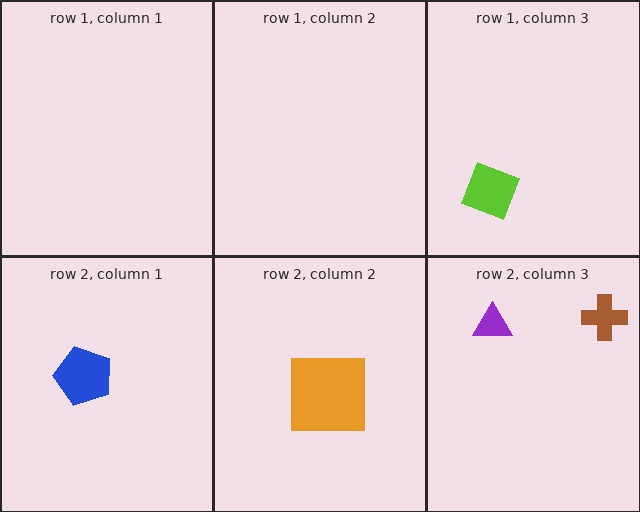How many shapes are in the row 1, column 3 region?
1.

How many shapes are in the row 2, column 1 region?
1.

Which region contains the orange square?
The row 2, column 2 region.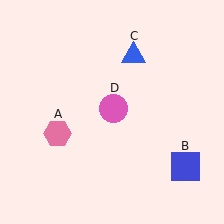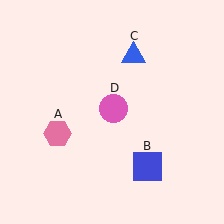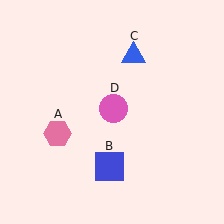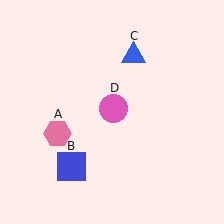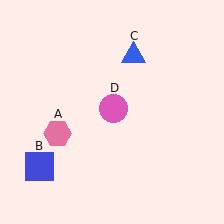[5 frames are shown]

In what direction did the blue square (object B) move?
The blue square (object B) moved left.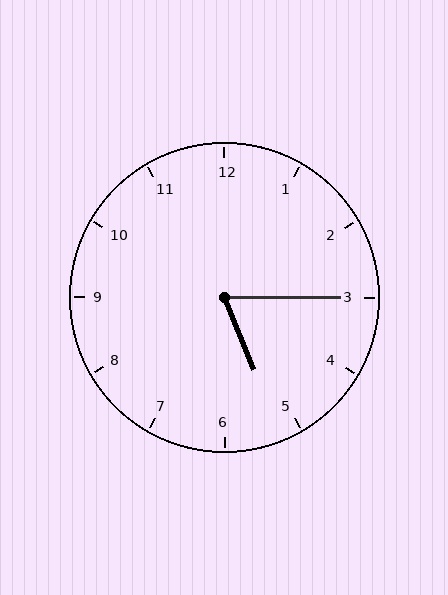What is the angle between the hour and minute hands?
Approximately 68 degrees.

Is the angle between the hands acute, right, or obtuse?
It is acute.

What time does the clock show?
5:15.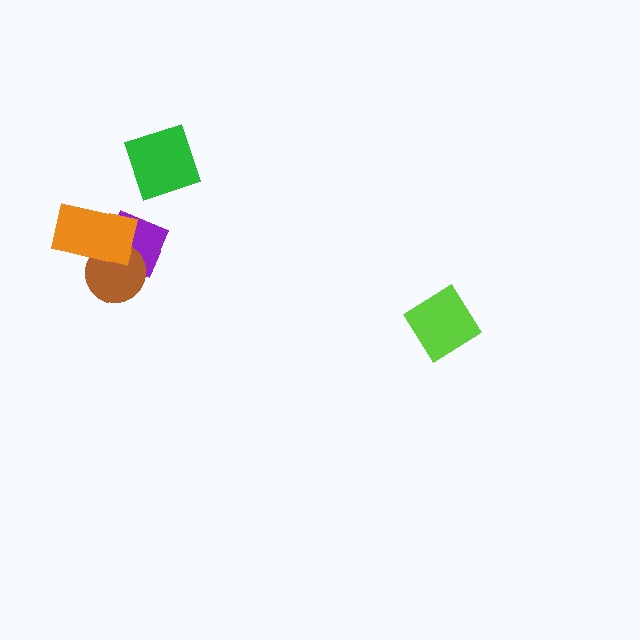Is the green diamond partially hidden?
No, no other shape covers it.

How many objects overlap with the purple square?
2 objects overlap with the purple square.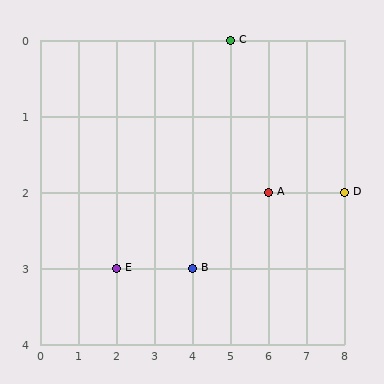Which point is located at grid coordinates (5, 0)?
Point C is at (5, 0).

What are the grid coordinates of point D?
Point D is at grid coordinates (8, 2).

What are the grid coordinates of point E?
Point E is at grid coordinates (2, 3).